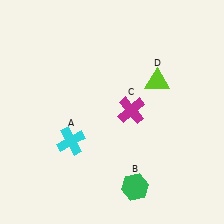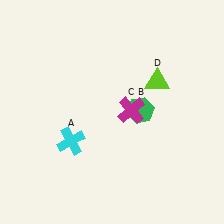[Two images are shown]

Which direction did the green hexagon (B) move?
The green hexagon (B) moved up.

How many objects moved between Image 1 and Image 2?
1 object moved between the two images.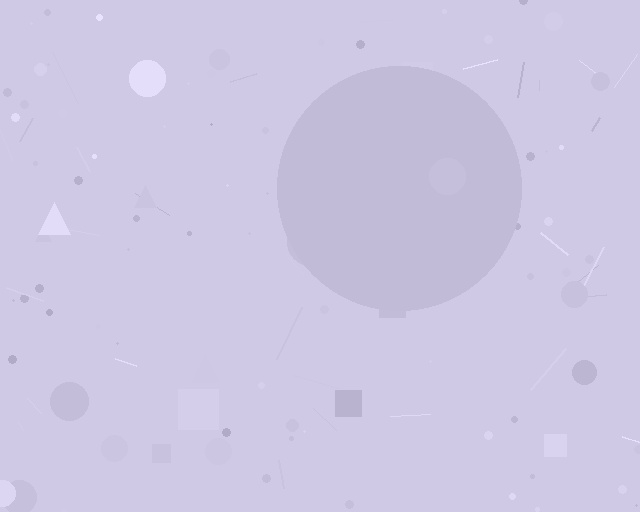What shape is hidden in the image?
A circle is hidden in the image.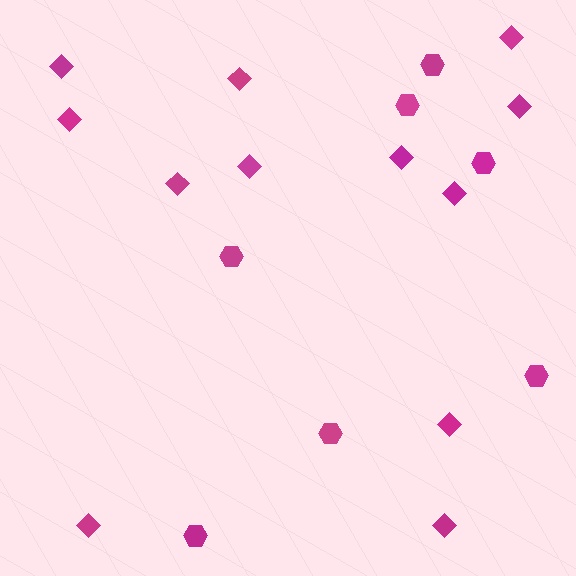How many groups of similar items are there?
There are 2 groups: one group of diamonds (12) and one group of hexagons (7).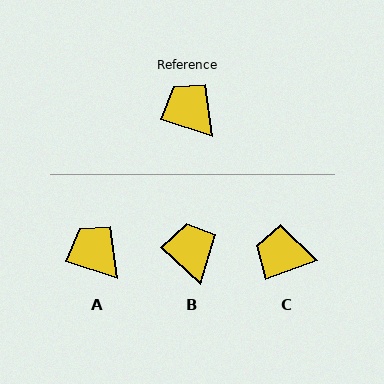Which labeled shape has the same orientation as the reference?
A.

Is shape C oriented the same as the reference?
No, it is off by about 37 degrees.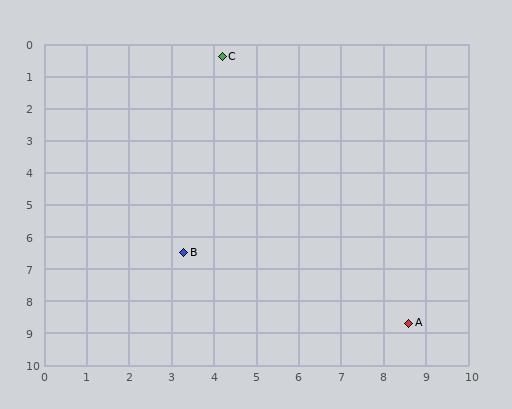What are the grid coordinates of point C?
Point C is at approximately (4.2, 0.4).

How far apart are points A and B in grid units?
Points A and B are about 5.7 grid units apart.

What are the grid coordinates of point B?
Point B is at approximately (3.3, 6.5).